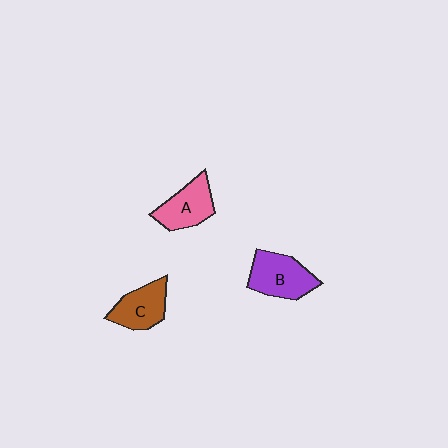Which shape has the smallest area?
Shape C (brown).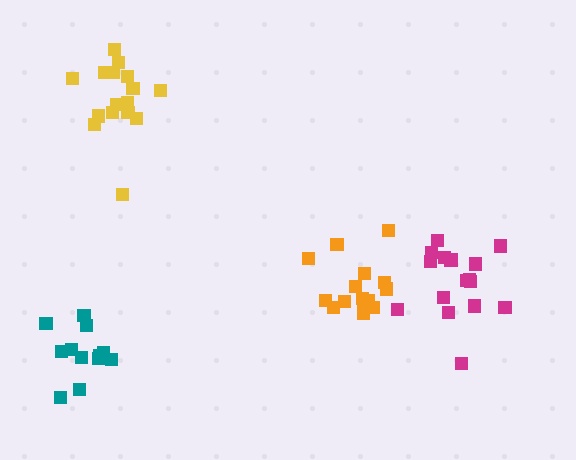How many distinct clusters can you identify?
There are 4 distinct clusters.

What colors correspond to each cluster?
The clusters are colored: yellow, orange, teal, magenta.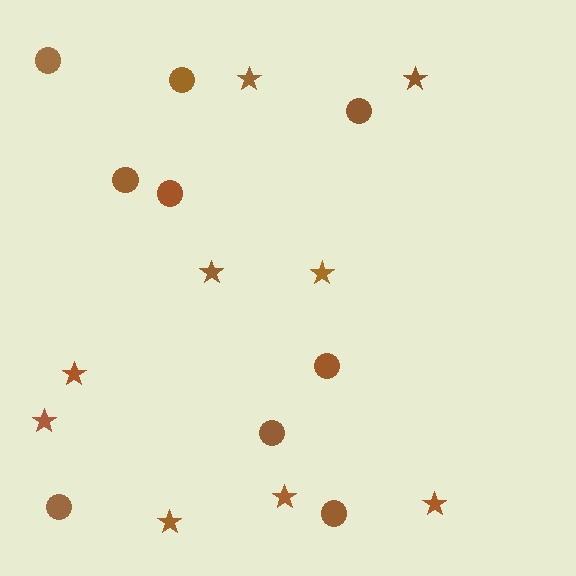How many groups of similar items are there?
There are 2 groups: one group of circles (9) and one group of stars (9).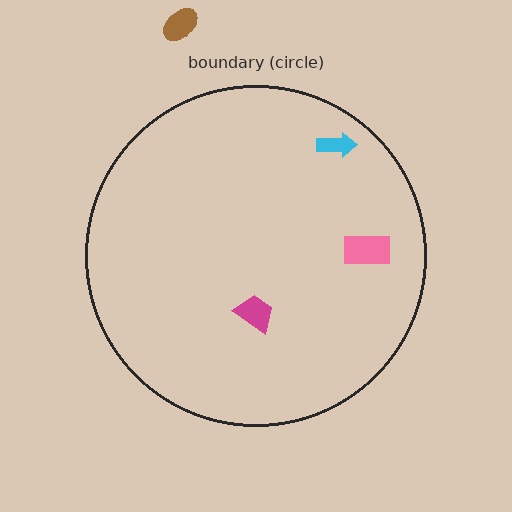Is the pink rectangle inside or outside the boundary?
Inside.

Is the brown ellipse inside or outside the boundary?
Outside.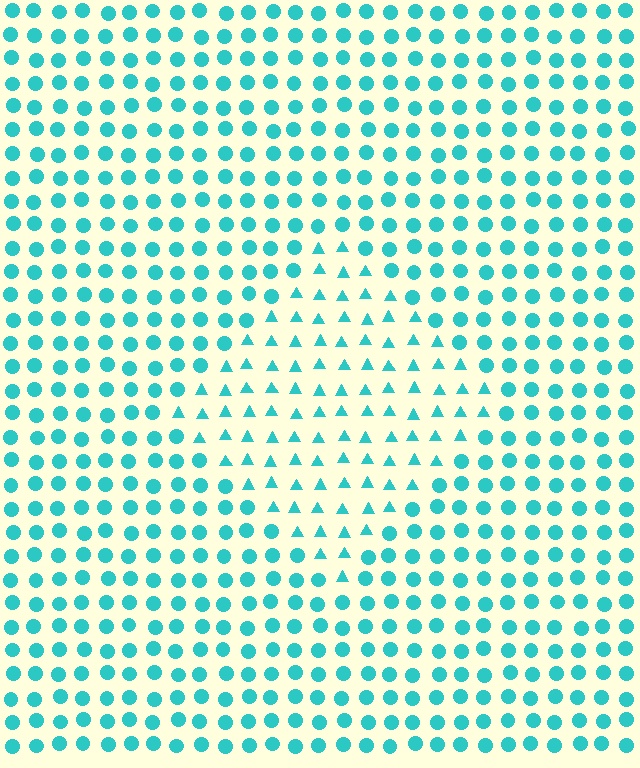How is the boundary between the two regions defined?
The boundary is defined by a change in element shape: triangles inside vs. circles outside. All elements share the same color and spacing.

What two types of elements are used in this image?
The image uses triangles inside the diamond region and circles outside it.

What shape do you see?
I see a diamond.